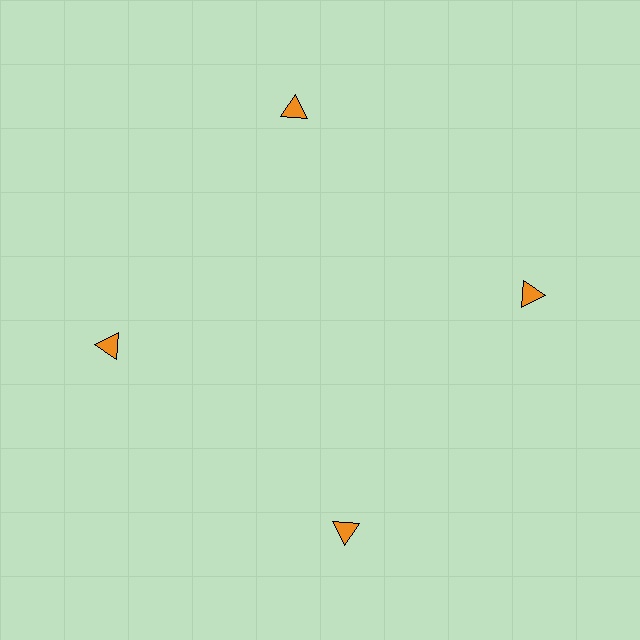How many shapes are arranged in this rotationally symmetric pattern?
There are 4 shapes, arranged in 4 groups of 1.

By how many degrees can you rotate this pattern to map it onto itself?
The pattern maps onto itself every 90 degrees of rotation.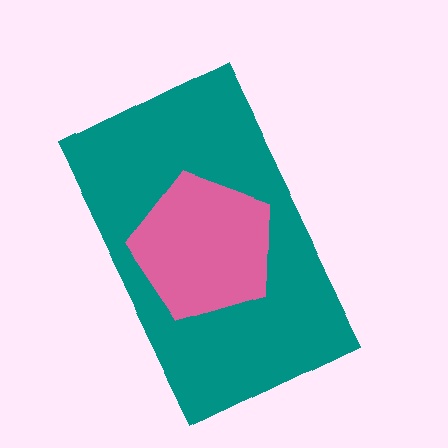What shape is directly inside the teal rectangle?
The pink pentagon.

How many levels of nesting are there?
2.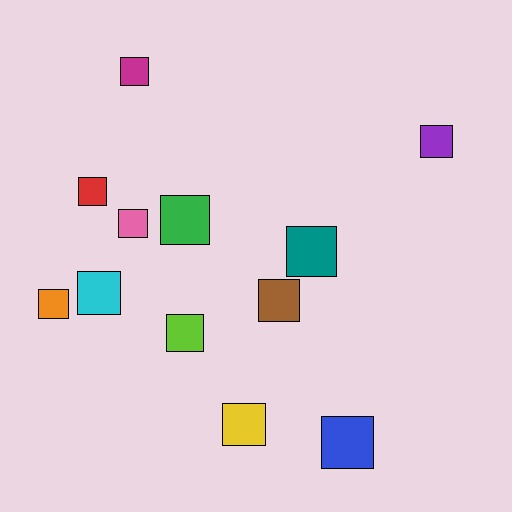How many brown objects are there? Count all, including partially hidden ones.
There is 1 brown object.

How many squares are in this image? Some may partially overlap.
There are 12 squares.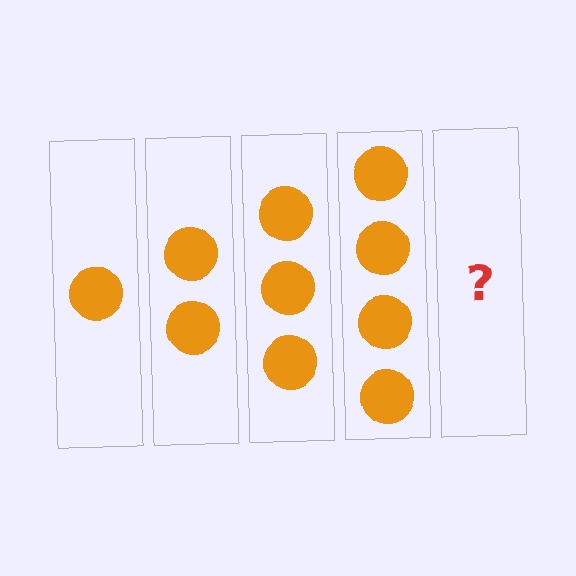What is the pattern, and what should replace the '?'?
The pattern is that each step adds one more circle. The '?' should be 5 circles.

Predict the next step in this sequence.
The next step is 5 circles.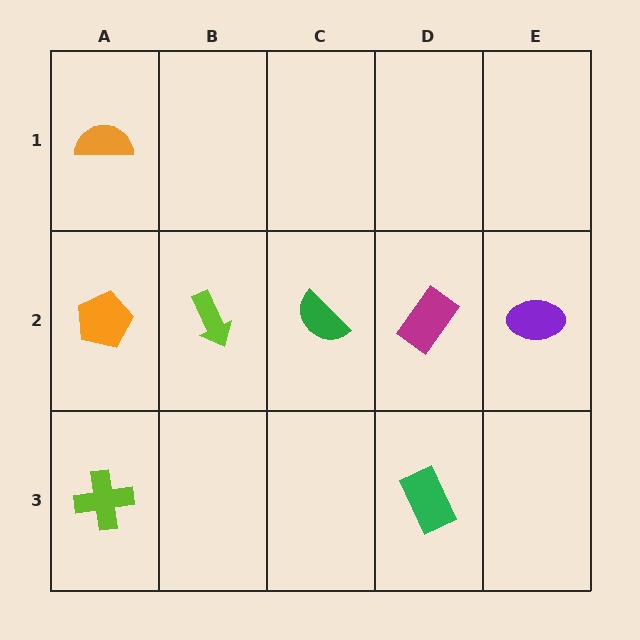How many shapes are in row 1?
1 shape.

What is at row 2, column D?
A magenta rectangle.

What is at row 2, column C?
A green semicircle.